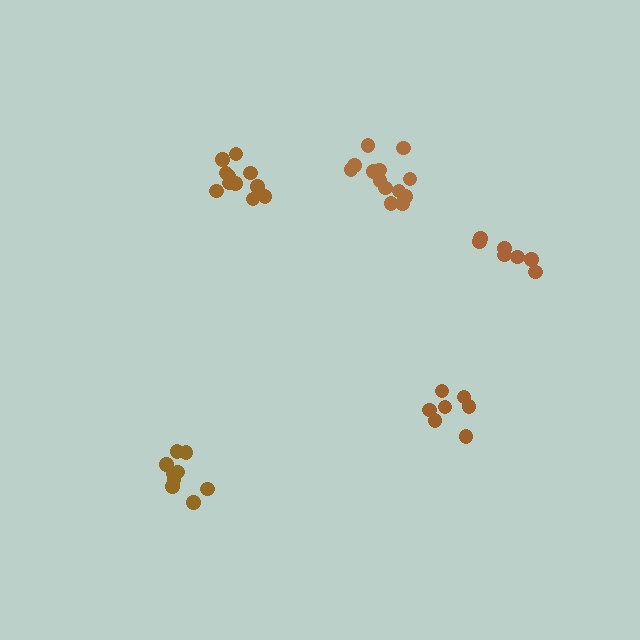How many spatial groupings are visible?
There are 5 spatial groupings.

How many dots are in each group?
Group 1: 7 dots, Group 2: 13 dots, Group 3: 11 dots, Group 4: 9 dots, Group 5: 7 dots (47 total).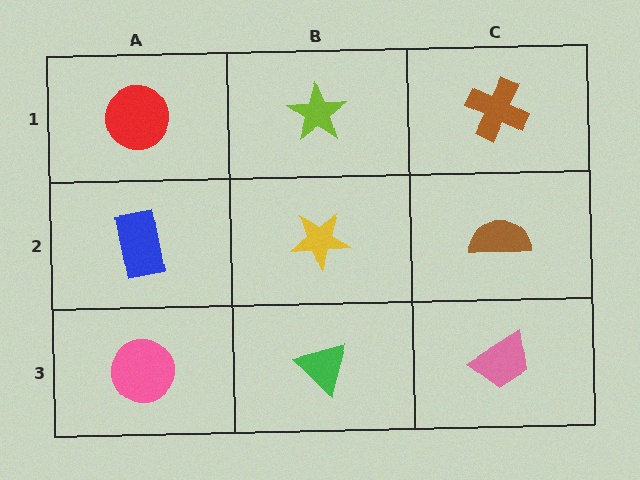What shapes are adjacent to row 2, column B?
A lime star (row 1, column B), a green triangle (row 3, column B), a blue rectangle (row 2, column A), a brown semicircle (row 2, column C).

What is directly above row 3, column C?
A brown semicircle.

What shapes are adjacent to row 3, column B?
A yellow star (row 2, column B), a pink circle (row 3, column A), a pink trapezoid (row 3, column C).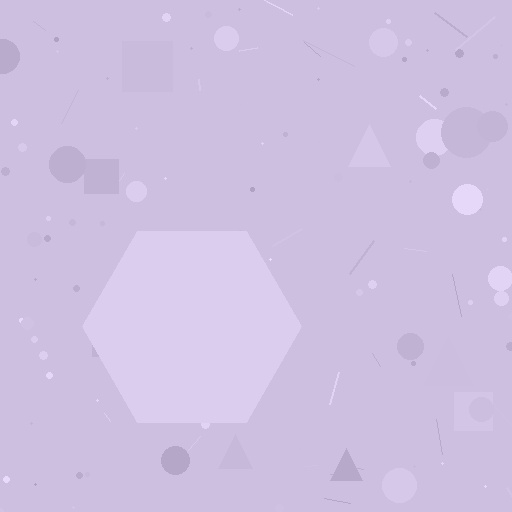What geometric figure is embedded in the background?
A hexagon is embedded in the background.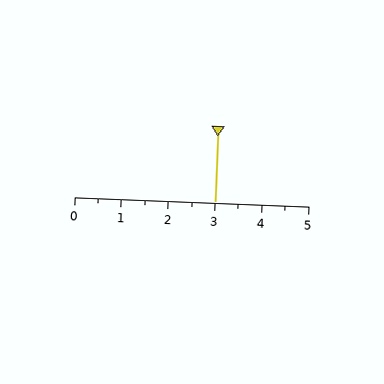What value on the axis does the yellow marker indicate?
The marker indicates approximately 3.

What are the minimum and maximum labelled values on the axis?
The axis runs from 0 to 5.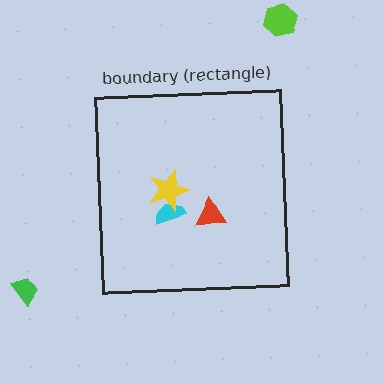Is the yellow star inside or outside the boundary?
Inside.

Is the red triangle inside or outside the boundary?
Inside.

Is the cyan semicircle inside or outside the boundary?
Inside.